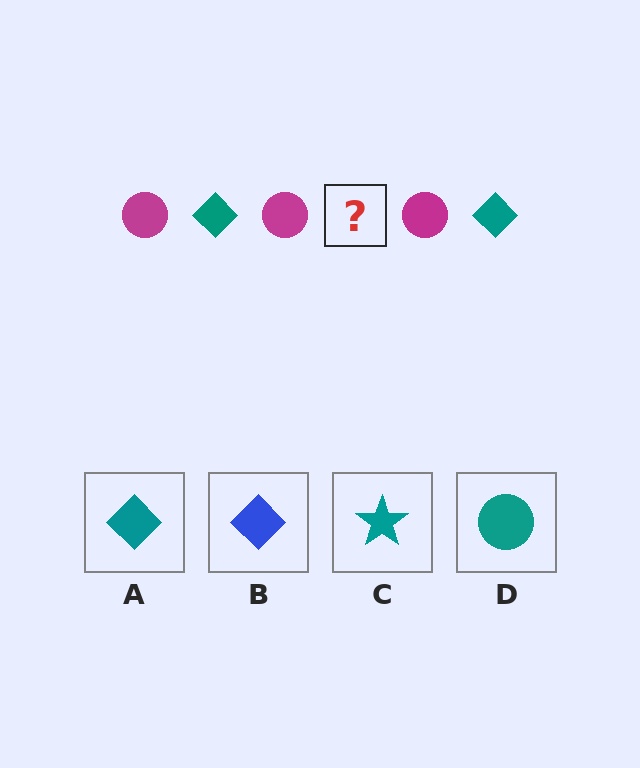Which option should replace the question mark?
Option A.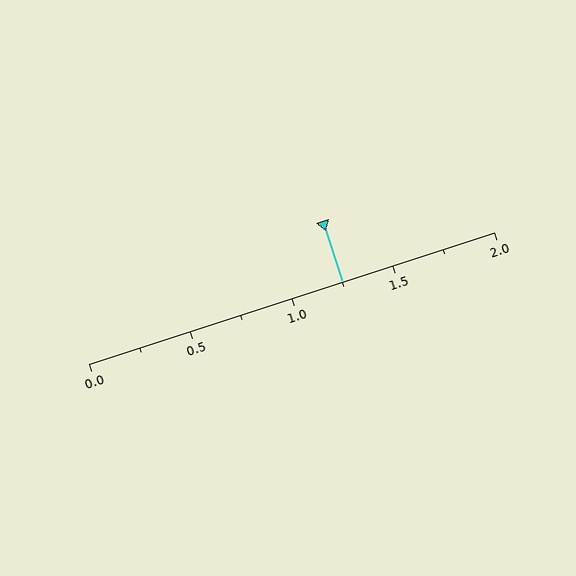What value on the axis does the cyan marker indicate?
The marker indicates approximately 1.25.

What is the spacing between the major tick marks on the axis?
The major ticks are spaced 0.5 apart.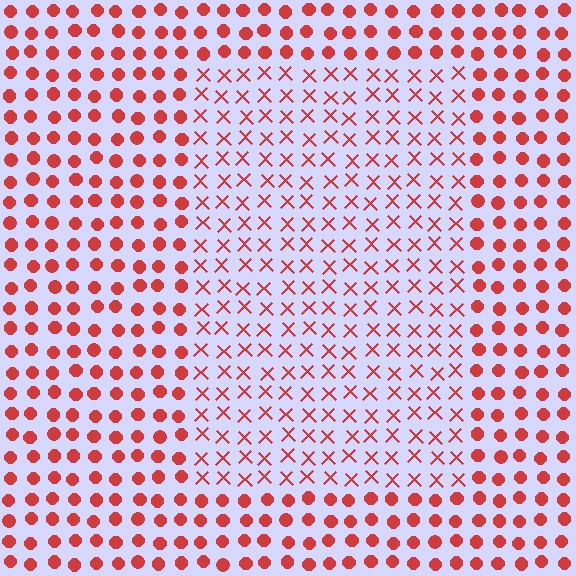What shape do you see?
I see a rectangle.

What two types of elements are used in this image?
The image uses X marks inside the rectangle region and circles outside it.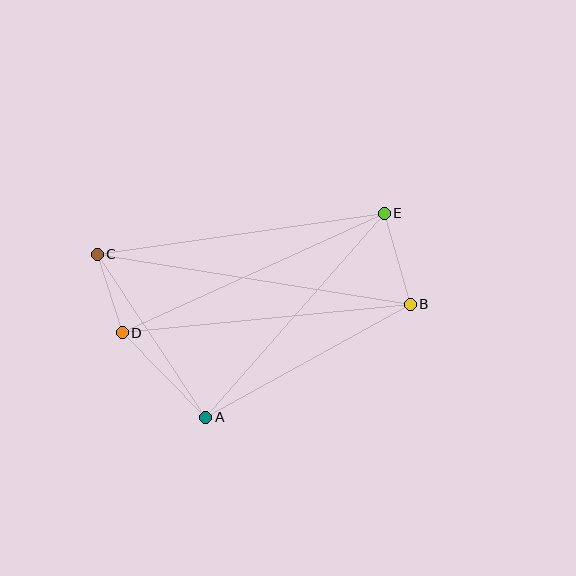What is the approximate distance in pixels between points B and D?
The distance between B and D is approximately 289 pixels.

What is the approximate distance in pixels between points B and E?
The distance between B and E is approximately 94 pixels.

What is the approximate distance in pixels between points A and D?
The distance between A and D is approximately 119 pixels.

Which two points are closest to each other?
Points C and D are closest to each other.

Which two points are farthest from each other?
Points B and C are farthest from each other.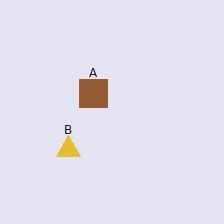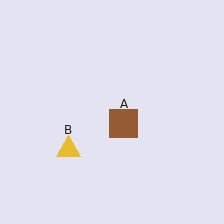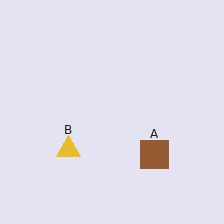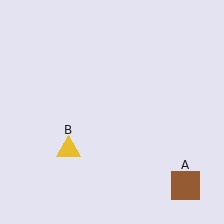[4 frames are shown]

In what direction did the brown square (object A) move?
The brown square (object A) moved down and to the right.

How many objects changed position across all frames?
1 object changed position: brown square (object A).